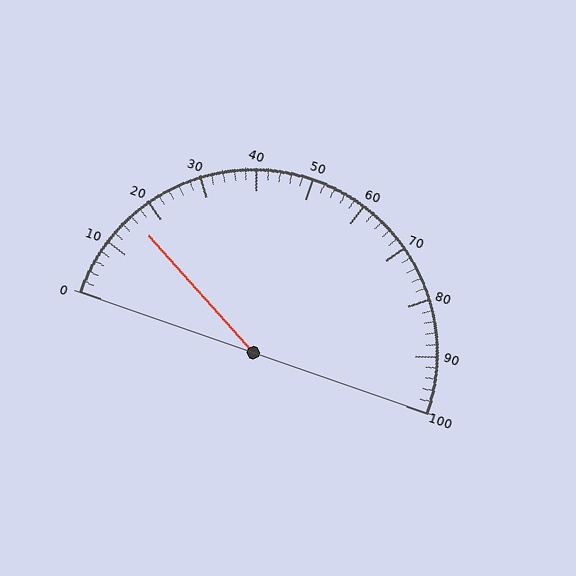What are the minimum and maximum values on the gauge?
The gauge ranges from 0 to 100.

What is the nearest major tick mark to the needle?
The nearest major tick mark is 20.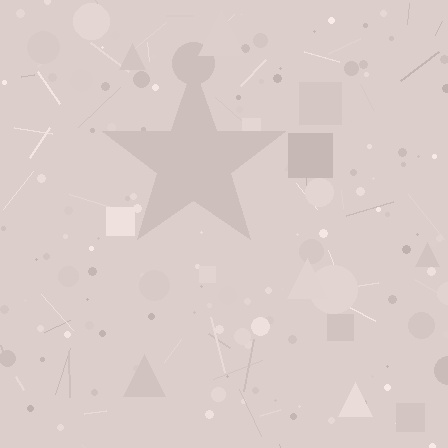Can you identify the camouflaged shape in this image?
The camouflaged shape is a star.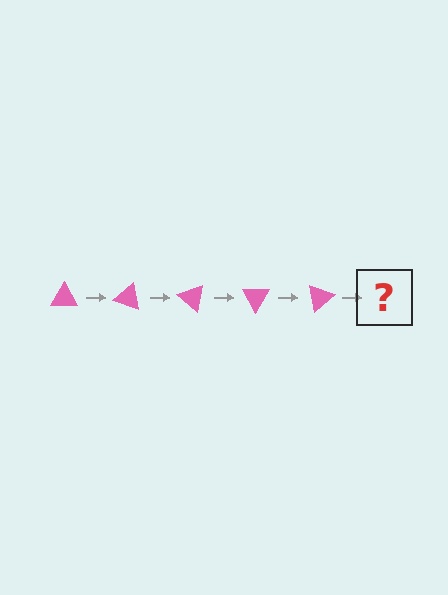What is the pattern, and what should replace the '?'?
The pattern is that the triangle rotates 20 degrees each step. The '?' should be a pink triangle rotated 100 degrees.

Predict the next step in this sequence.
The next step is a pink triangle rotated 100 degrees.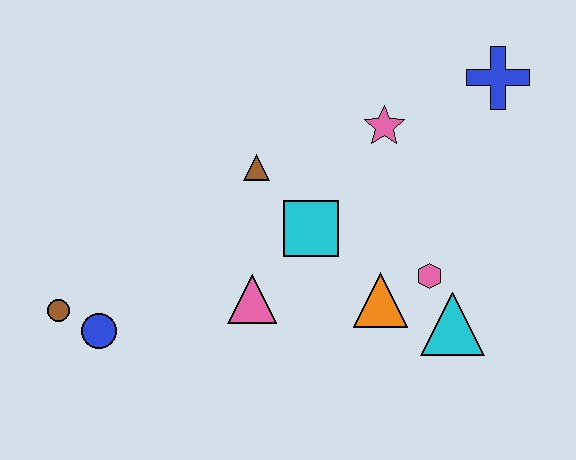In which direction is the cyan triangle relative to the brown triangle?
The cyan triangle is to the right of the brown triangle.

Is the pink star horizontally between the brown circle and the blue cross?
Yes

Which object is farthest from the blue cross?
The brown circle is farthest from the blue cross.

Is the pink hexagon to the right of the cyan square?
Yes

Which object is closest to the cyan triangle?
The pink hexagon is closest to the cyan triangle.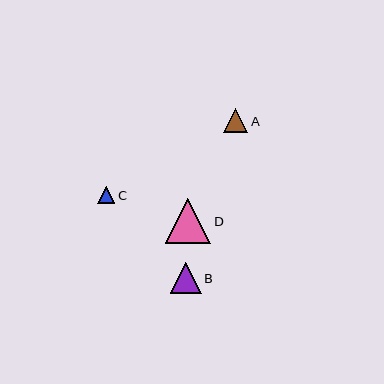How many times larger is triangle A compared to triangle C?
Triangle A is approximately 1.4 times the size of triangle C.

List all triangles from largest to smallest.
From largest to smallest: D, B, A, C.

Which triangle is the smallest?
Triangle C is the smallest with a size of approximately 17 pixels.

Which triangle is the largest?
Triangle D is the largest with a size of approximately 45 pixels.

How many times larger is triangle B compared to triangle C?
Triangle B is approximately 1.9 times the size of triangle C.